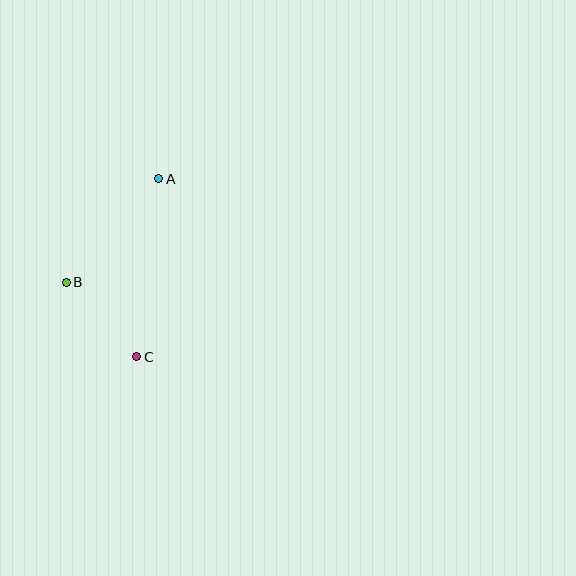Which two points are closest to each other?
Points B and C are closest to each other.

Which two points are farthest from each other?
Points A and C are farthest from each other.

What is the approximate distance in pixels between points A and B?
The distance between A and B is approximately 139 pixels.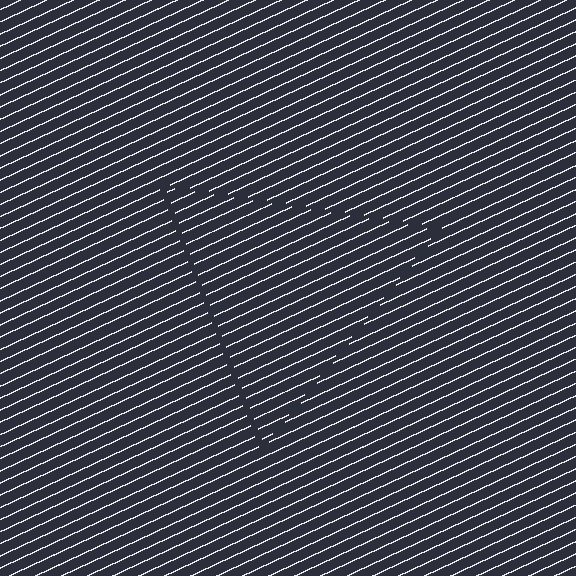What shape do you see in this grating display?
An illusory triangle. The interior of the shape contains the same grating, shifted by half a period — the contour is defined by the phase discontinuity where line-ends from the inner and outer gratings abut.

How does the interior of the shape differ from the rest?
The interior of the shape contains the same grating, shifted by half a period — the contour is defined by the phase discontinuity where line-ends from the inner and outer gratings abut.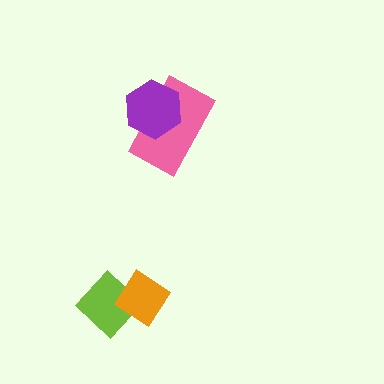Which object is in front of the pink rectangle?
The purple hexagon is in front of the pink rectangle.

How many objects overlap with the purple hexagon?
1 object overlaps with the purple hexagon.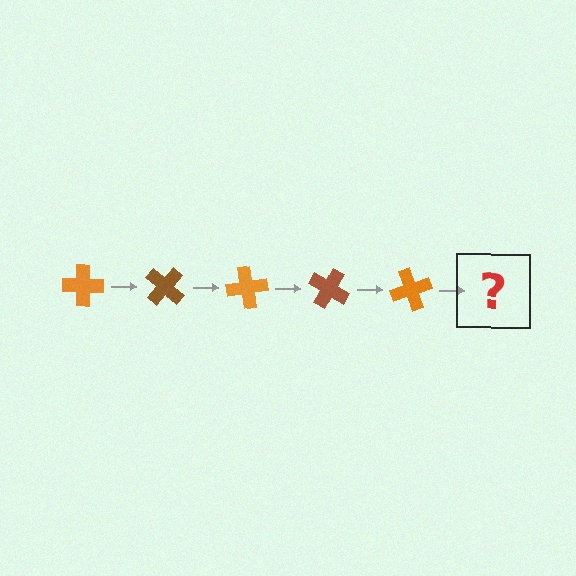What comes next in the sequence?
The next element should be a brown cross, rotated 200 degrees from the start.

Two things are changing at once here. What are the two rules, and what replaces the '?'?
The two rules are that it rotates 40 degrees each step and the color cycles through orange and brown. The '?' should be a brown cross, rotated 200 degrees from the start.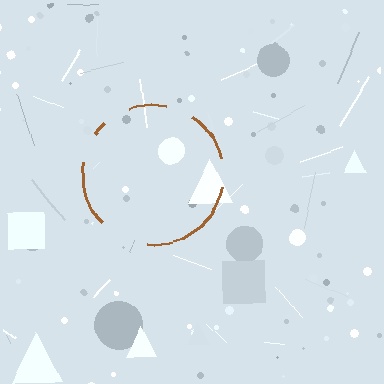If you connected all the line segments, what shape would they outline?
They would outline a circle.